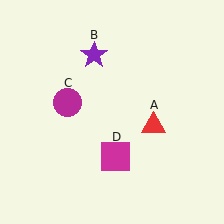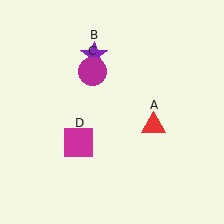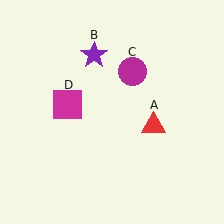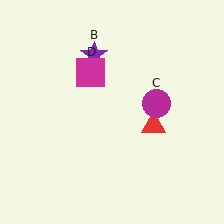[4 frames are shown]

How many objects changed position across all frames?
2 objects changed position: magenta circle (object C), magenta square (object D).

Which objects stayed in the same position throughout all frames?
Red triangle (object A) and purple star (object B) remained stationary.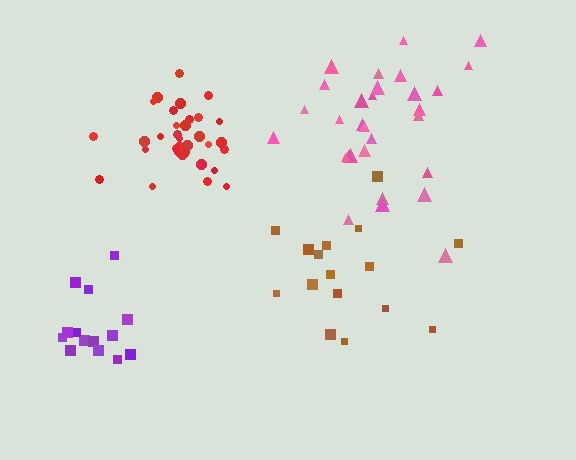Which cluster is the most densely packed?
Red.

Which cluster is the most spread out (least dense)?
Brown.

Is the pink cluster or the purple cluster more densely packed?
Purple.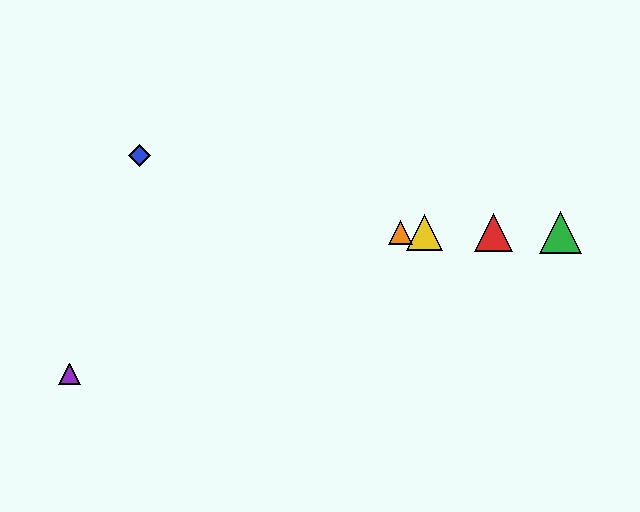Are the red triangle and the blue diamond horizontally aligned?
No, the red triangle is at y≈232 and the blue diamond is at y≈155.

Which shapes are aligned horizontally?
The red triangle, the green triangle, the yellow triangle, the orange triangle are aligned horizontally.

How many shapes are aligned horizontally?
4 shapes (the red triangle, the green triangle, the yellow triangle, the orange triangle) are aligned horizontally.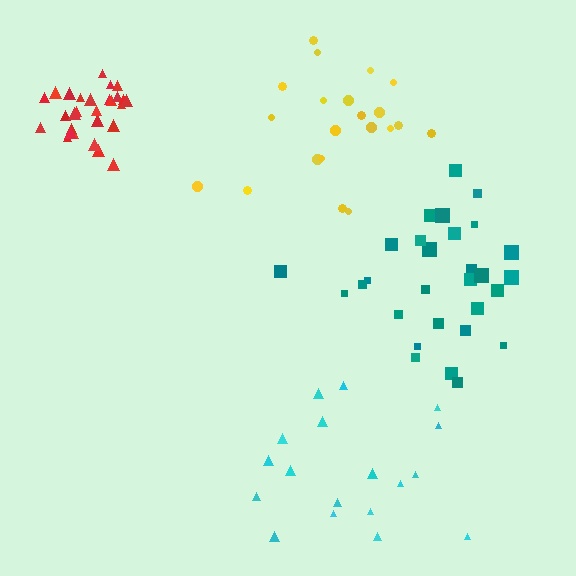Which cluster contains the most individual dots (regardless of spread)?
Teal (30).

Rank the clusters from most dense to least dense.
red, yellow, teal, cyan.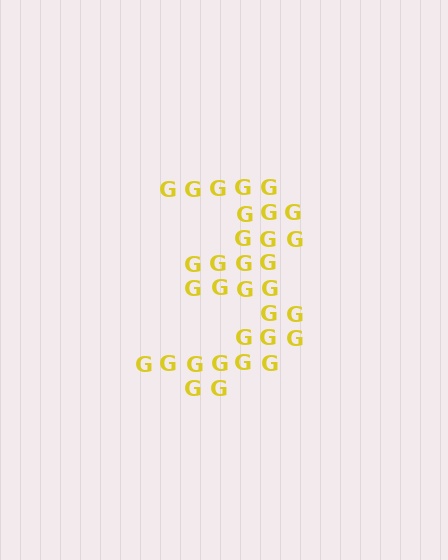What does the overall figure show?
The overall figure shows the digit 3.